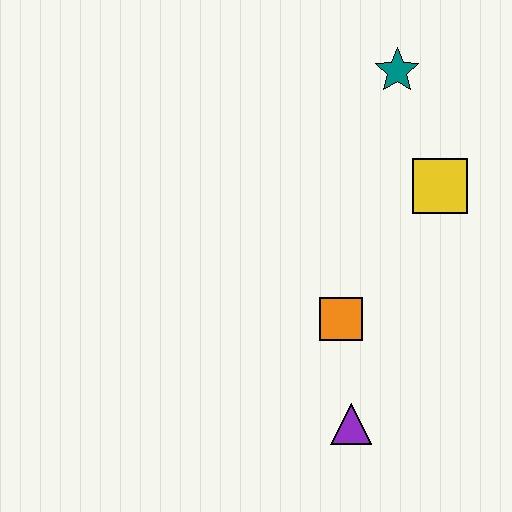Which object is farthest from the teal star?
The purple triangle is farthest from the teal star.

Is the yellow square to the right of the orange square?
Yes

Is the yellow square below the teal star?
Yes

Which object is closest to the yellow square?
The teal star is closest to the yellow square.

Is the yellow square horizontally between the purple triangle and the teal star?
No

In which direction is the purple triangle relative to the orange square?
The purple triangle is below the orange square.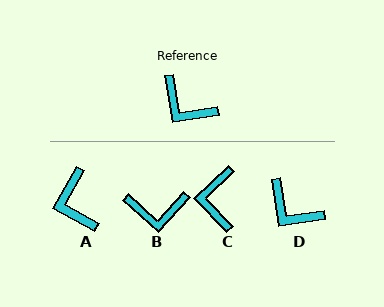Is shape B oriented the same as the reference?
No, it is off by about 39 degrees.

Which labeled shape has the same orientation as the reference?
D.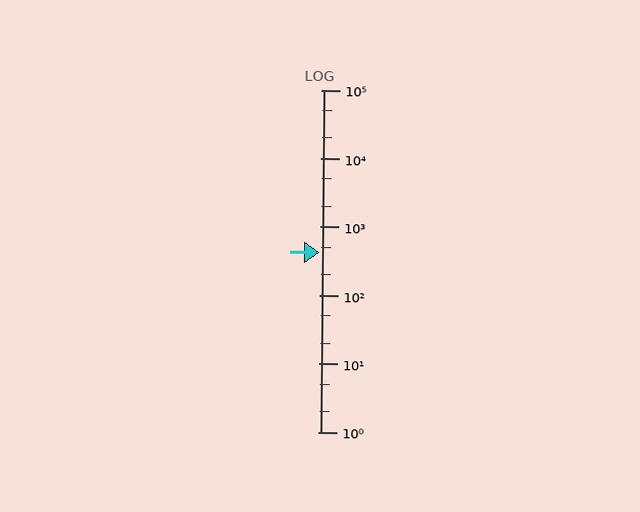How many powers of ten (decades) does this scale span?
The scale spans 5 decades, from 1 to 100000.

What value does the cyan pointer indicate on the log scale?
The pointer indicates approximately 420.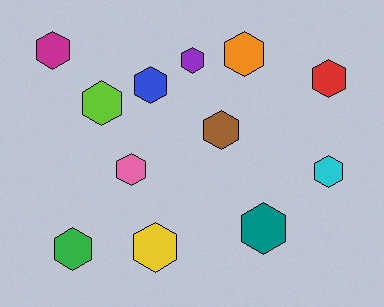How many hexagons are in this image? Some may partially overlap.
There are 12 hexagons.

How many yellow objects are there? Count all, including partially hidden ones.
There is 1 yellow object.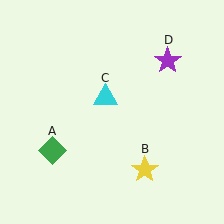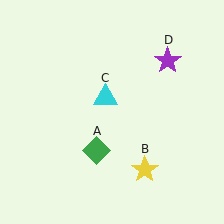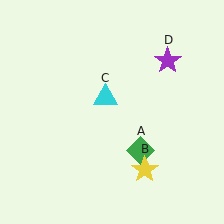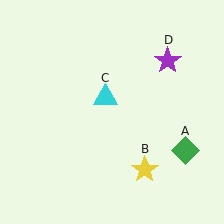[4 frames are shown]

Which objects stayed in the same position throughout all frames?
Yellow star (object B) and cyan triangle (object C) and purple star (object D) remained stationary.